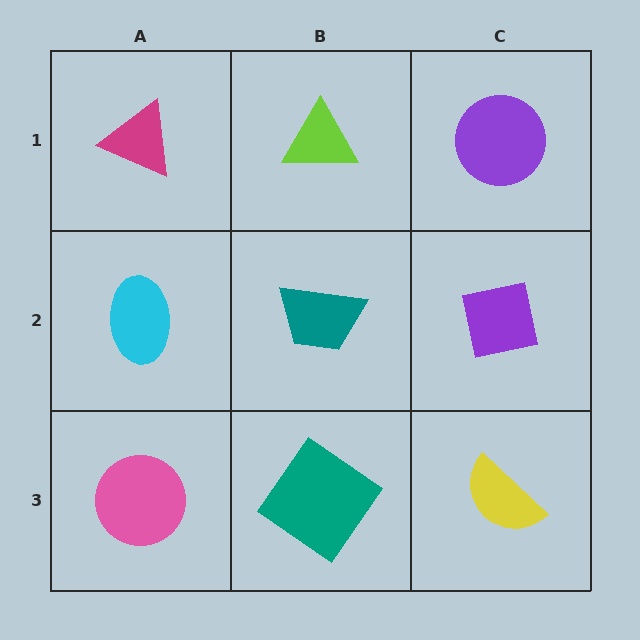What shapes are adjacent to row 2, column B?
A lime triangle (row 1, column B), a teal diamond (row 3, column B), a cyan ellipse (row 2, column A), a purple square (row 2, column C).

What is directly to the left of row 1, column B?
A magenta triangle.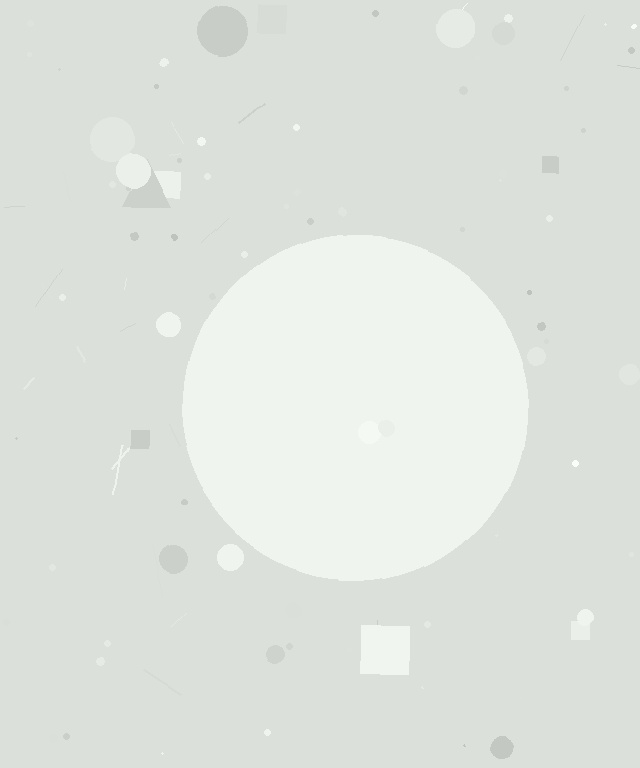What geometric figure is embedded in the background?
A circle is embedded in the background.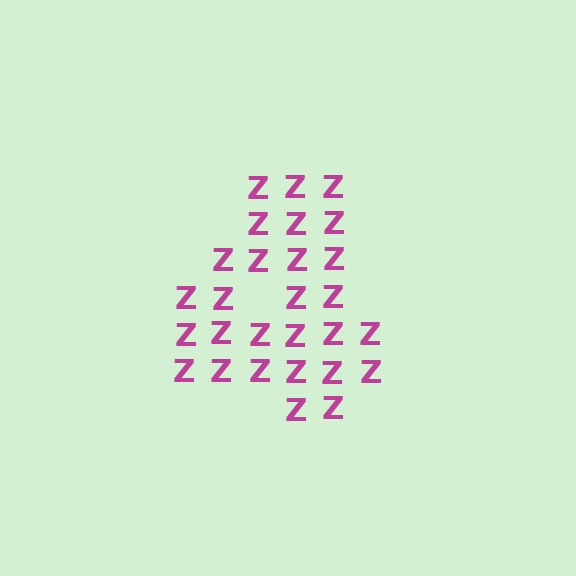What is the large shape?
The large shape is the digit 4.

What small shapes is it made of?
It is made of small letter Z's.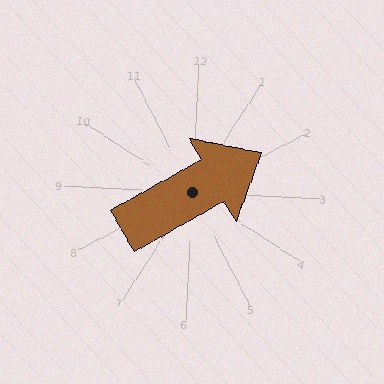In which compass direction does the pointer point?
Northeast.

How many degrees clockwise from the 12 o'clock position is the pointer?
Approximately 58 degrees.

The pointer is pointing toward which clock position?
Roughly 2 o'clock.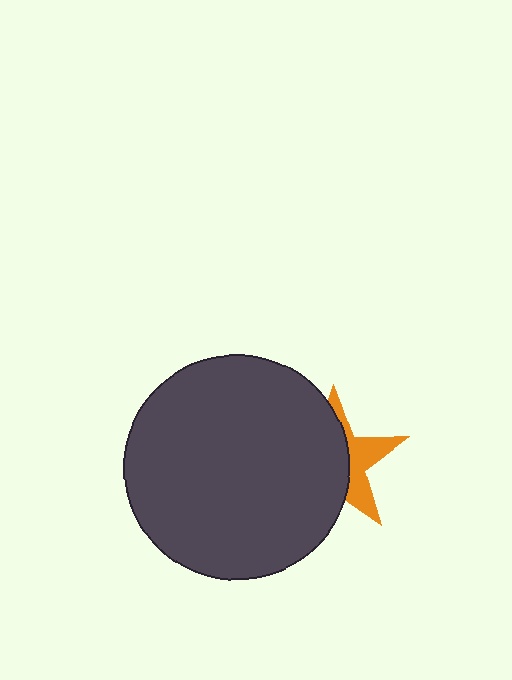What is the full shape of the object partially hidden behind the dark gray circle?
The partially hidden object is an orange star.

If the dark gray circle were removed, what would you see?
You would see the complete orange star.